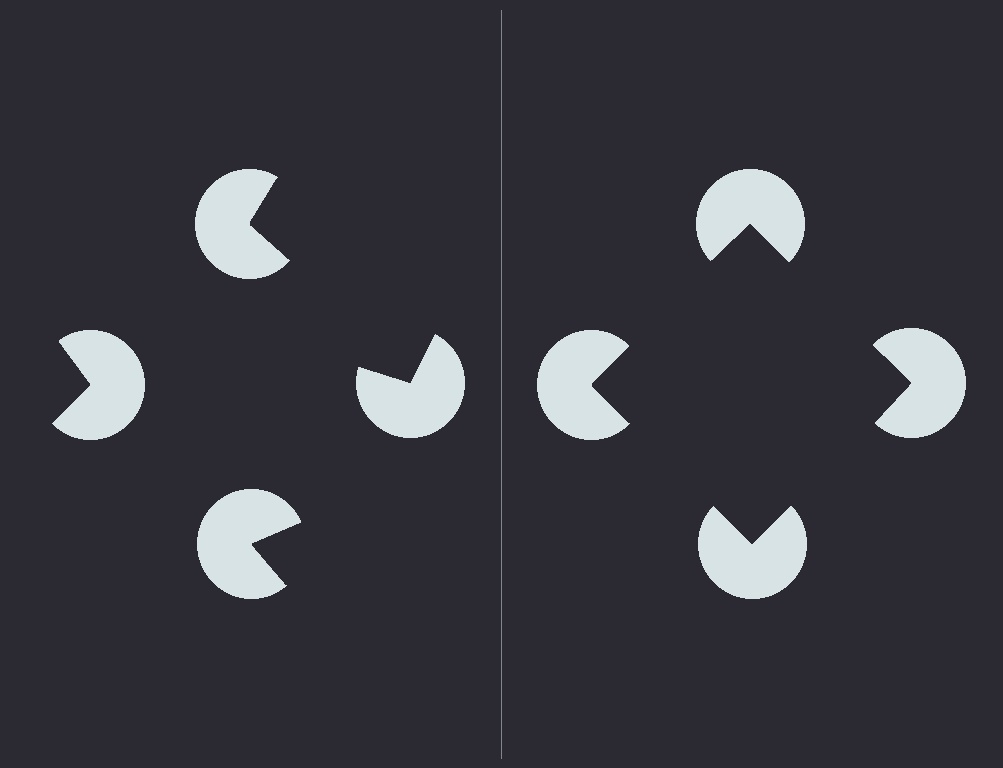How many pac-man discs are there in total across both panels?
8 — 4 on each side.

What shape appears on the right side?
An illusory square.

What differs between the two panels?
The pac-man discs are positioned identically on both sides; only the wedge orientations differ. On the right they align to a square; on the left they are misaligned.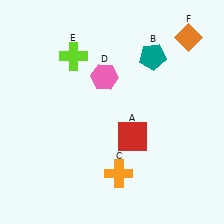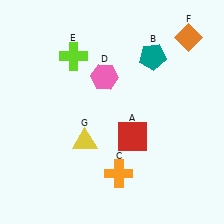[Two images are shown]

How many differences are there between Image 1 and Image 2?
There is 1 difference between the two images.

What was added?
A yellow triangle (G) was added in Image 2.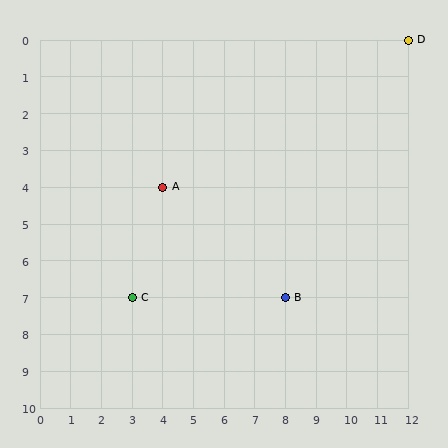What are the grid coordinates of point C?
Point C is at grid coordinates (3, 7).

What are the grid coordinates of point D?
Point D is at grid coordinates (12, 0).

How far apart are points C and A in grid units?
Points C and A are 1 column and 3 rows apart (about 3.2 grid units diagonally).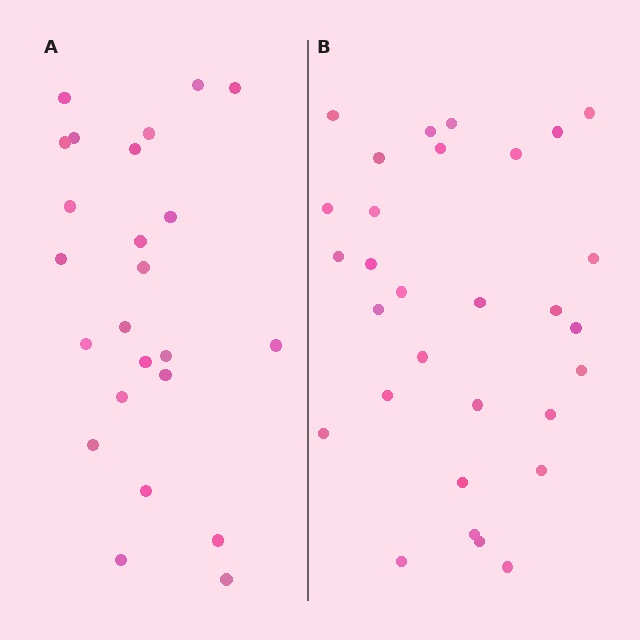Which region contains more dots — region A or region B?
Region B (the right region) has more dots.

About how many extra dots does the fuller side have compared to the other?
Region B has about 6 more dots than region A.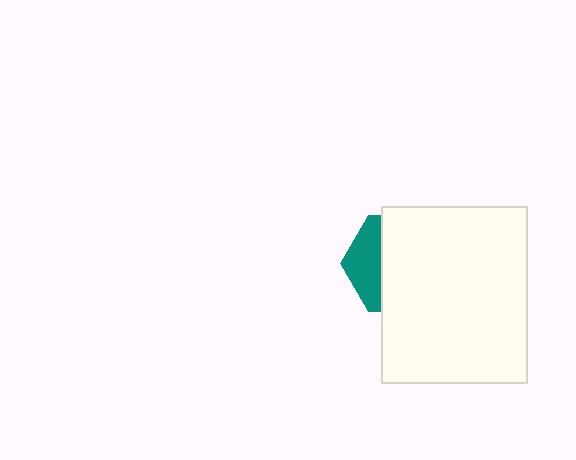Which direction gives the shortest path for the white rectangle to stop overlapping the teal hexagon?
Moving right gives the shortest separation.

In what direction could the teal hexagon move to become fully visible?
The teal hexagon could move left. That would shift it out from behind the white rectangle entirely.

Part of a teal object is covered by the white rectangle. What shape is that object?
It is a hexagon.